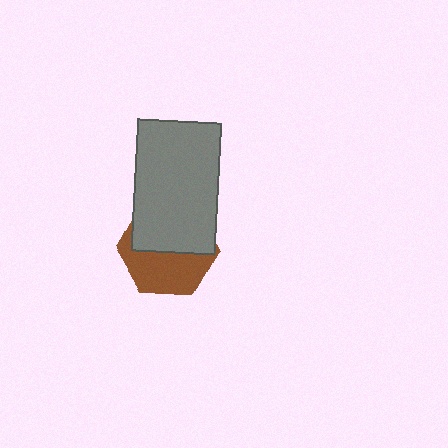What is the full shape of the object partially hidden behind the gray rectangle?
The partially hidden object is a brown hexagon.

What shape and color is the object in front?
The object in front is a gray rectangle.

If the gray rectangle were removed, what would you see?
You would see the complete brown hexagon.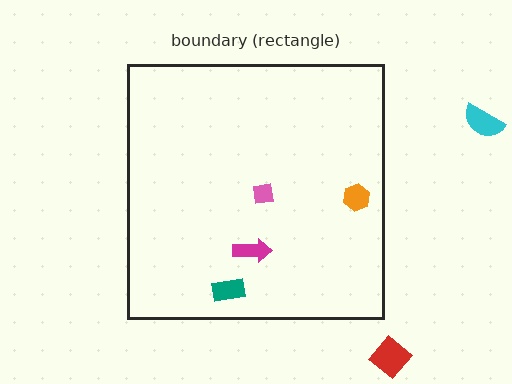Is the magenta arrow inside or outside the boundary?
Inside.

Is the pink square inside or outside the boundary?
Inside.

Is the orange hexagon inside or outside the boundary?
Inside.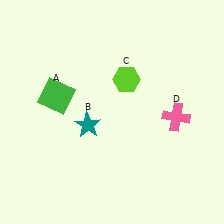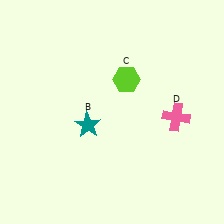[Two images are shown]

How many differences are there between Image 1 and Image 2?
There is 1 difference between the two images.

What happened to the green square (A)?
The green square (A) was removed in Image 2. It was in the top-left area of Image 1.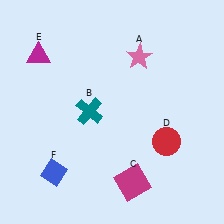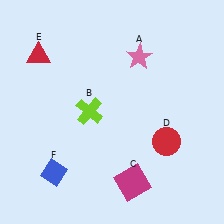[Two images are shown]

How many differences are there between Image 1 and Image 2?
There are 2 differences between the two images.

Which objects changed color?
B changed from teal to lime. E changed from magenta to red.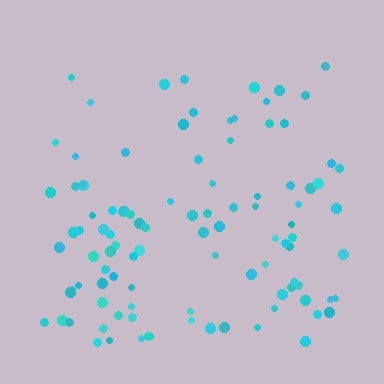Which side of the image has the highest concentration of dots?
The bottom.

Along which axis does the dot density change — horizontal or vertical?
Vertical.